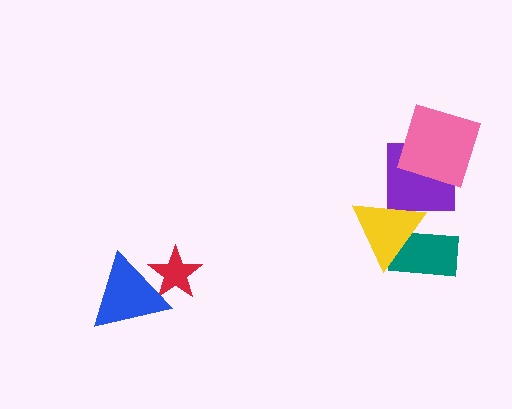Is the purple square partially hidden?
Yes, it is partially covered by another shape.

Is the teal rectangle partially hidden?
Yes, it is partially covered by another shape.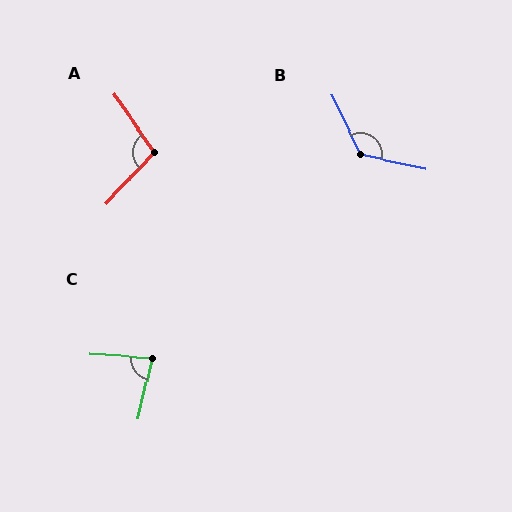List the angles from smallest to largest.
C (81°), A (101°), B (128°).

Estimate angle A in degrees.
Approximately 101 degrees.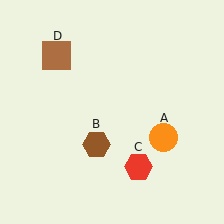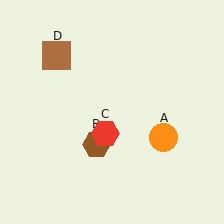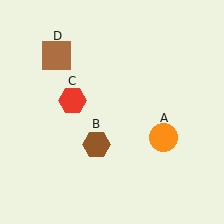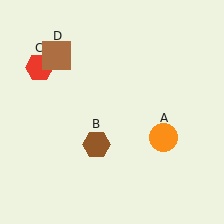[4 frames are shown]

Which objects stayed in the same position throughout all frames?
Orange circle (object A) and brown hexagon (object B) and brown square (object D) remained stationary.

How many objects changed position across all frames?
1 object changed position: red hexagon (object C).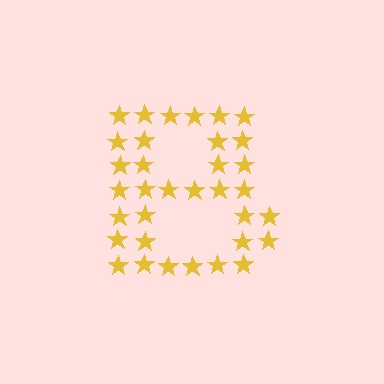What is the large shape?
The large shape is the letter B.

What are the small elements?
The small elements are stars.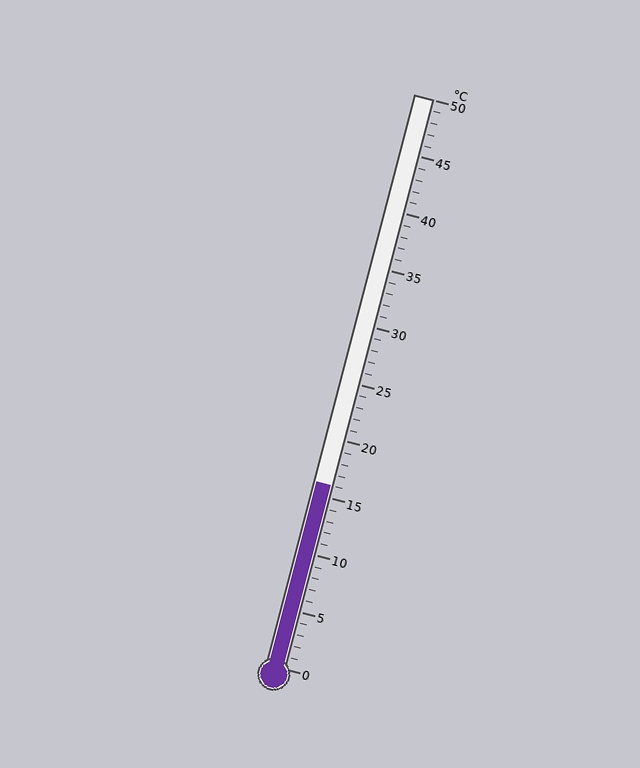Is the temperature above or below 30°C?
The temperature is below 30°C.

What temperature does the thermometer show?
The thermometer shows approximately 16°C.